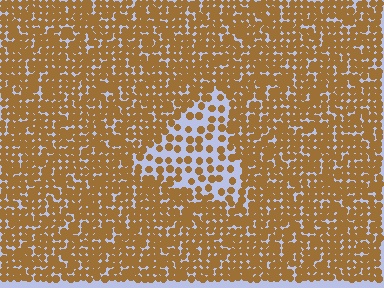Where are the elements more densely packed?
The elements are more densely packed outside the triangle boundary.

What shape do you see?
I see a triangle.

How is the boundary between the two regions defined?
The boundary is defined by a change in element density (approximately 2.3x ratio). All elements are the same color, size, and shape.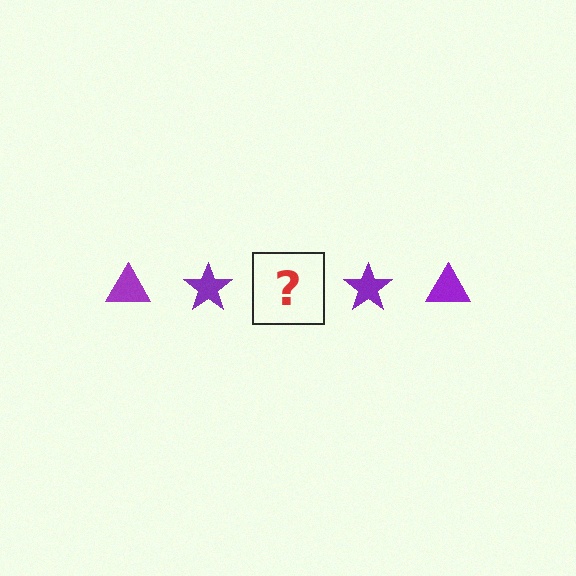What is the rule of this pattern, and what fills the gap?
The rule is that the pattern cycles through triangle, star shapes in purple. The gap should be filled with a purple triangle.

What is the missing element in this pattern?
The missing element is a purple triangle.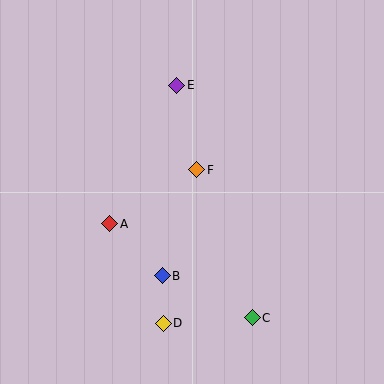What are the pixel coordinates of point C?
Point C is at (252, 318).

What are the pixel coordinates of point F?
Point F is at (197, 170).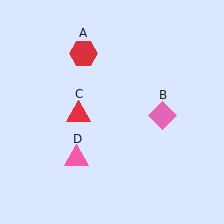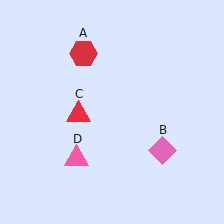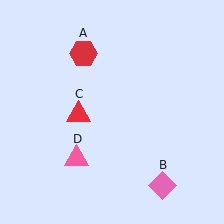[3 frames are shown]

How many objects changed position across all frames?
1 object changed position: pink diamond (object B).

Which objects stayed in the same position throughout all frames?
Red hexagon (object A) and red triangle (object C) and pink triangle (object D) remained stationary.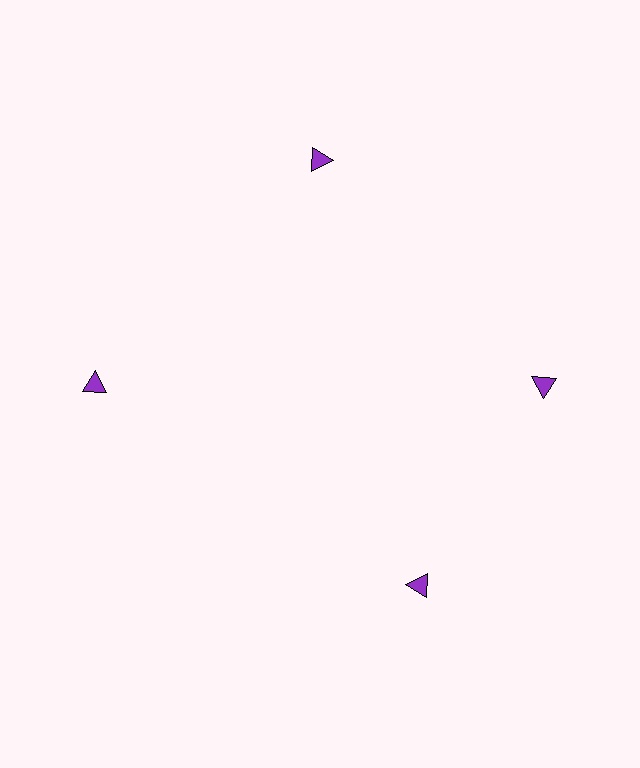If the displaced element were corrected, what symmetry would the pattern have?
It would have 4-fold rotational symmetry — the pattern would map onto itself every 90 degrees.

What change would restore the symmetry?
The symmetry would be restored by rotating it back into even spacing with its neighbors so that all 4 triangles sit at equal angles and equal distance from the center.